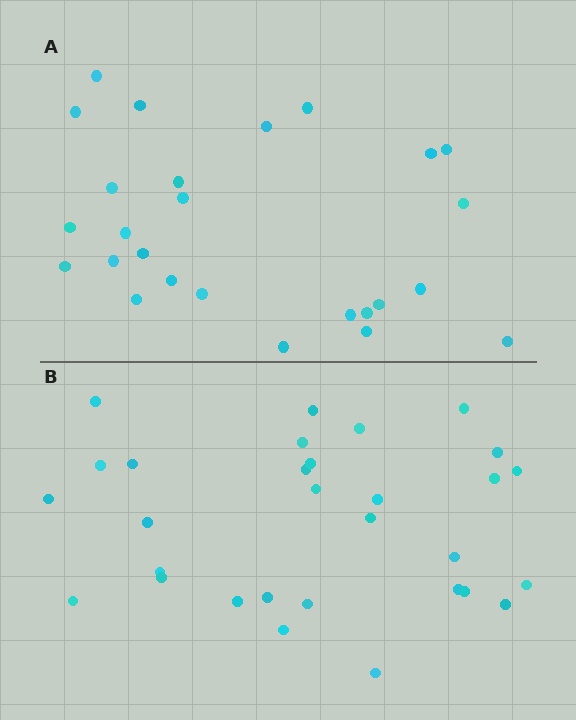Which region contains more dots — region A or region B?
Region B (the bottom region) has more dots.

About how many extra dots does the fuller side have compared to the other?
Region B has about 4 more dots than region A.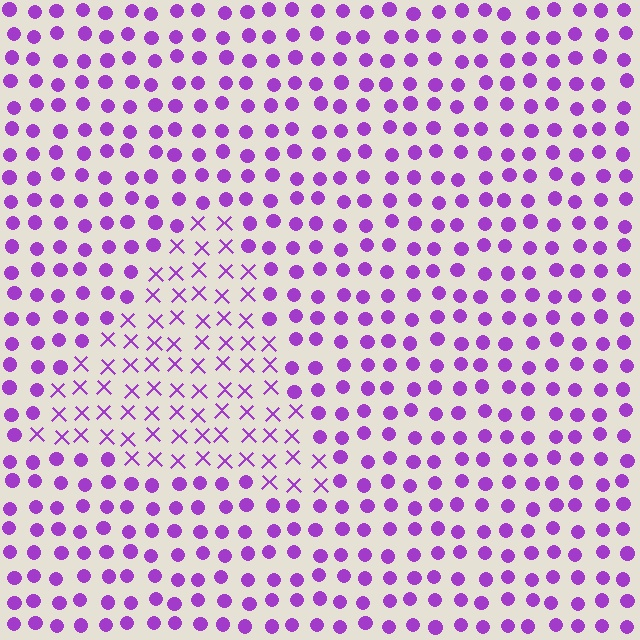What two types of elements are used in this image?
The image uses X marks inside the triangle region and circles outside it.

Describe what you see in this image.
The image is filled with small purple elements arranged in a uniform grid. A triangle-shaped region contains X marks, while the surrounding area contains circles. The boundary is defined purely by the change in element shape.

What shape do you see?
I see a triangle.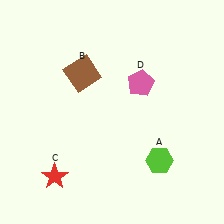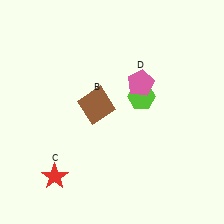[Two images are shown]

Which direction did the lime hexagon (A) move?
The lime hexagon (A) moved up.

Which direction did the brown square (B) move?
The brown square (B) moved down.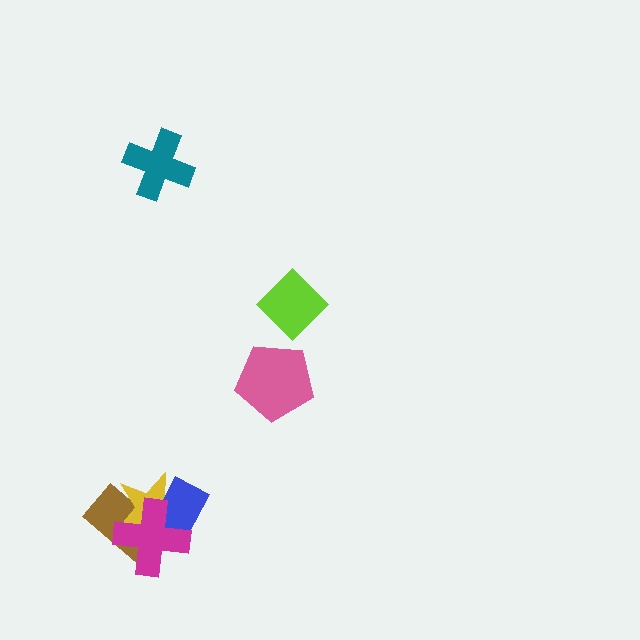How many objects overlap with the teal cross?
0 objects overlap with the teal cross.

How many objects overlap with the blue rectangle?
3 objects overlap with the blue rectangle.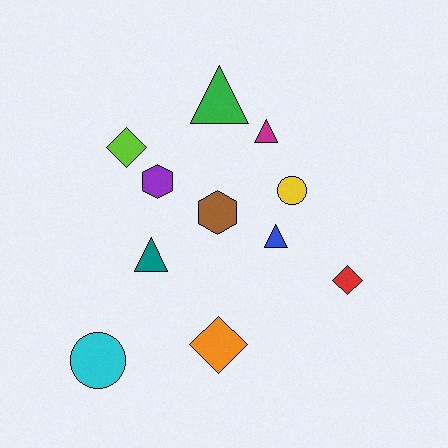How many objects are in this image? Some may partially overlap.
There are 11 objects.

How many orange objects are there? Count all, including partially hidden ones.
There is 1 orange object.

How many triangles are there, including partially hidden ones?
There are 4 triangles.